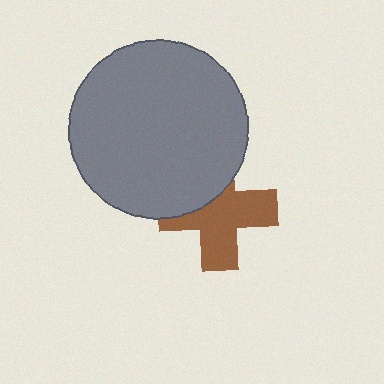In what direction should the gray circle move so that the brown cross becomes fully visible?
The gray circle should move up. That is the shortest direction to clear the overlap and leave the brown cross fully visible.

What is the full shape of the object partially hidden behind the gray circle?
The partially hidden object is a brown cross.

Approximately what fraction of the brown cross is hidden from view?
Roughly 35% of the brown cross is hidden behind the gray circle.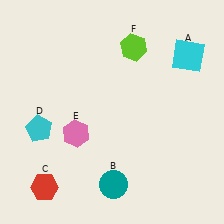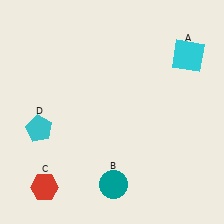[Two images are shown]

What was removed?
The pink hexagon (E), the lime hexagon (F) were removed in Image 2.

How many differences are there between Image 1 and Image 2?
There are 2 differences between the two images.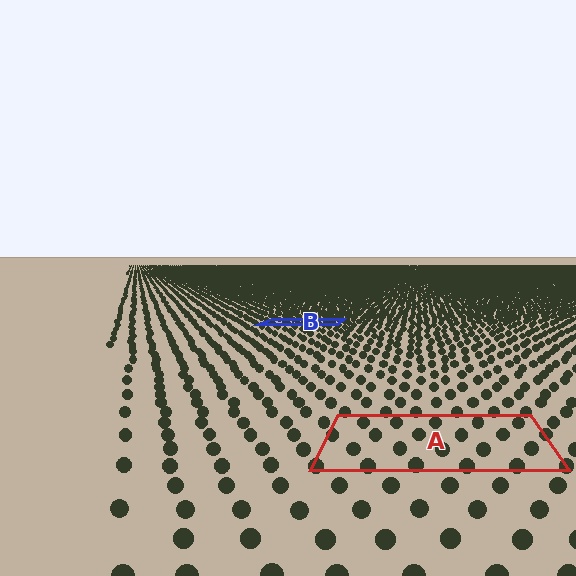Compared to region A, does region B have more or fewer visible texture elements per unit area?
Region B has more texture elements per unit area — they are packed more densely because it is farther away.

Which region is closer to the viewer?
Region A is closer. The texture elements there are larger and more spread out.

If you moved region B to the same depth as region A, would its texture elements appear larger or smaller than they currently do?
They would appear larger. At a closer depth, the same texture elements are projected at a bigger on-screen size.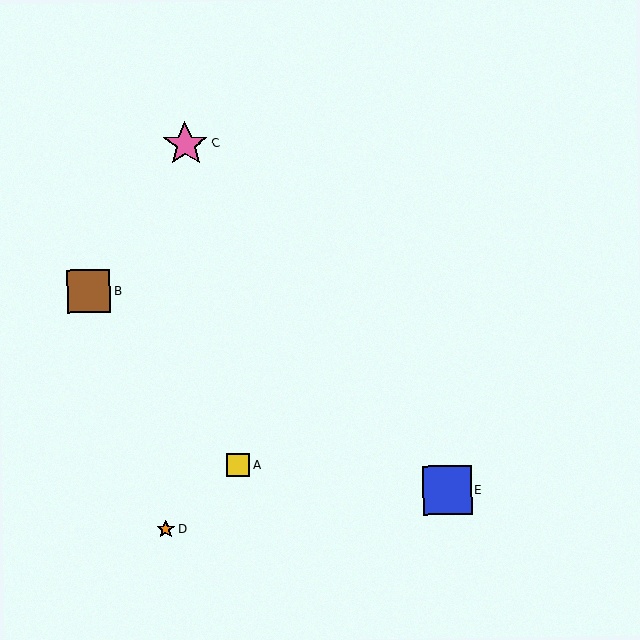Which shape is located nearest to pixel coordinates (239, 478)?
The yellow square (labeled A) at (238, 465) is nearest to that location.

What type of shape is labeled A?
Shape A is a yellow square.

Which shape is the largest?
The blue square (labeled E) is the largest.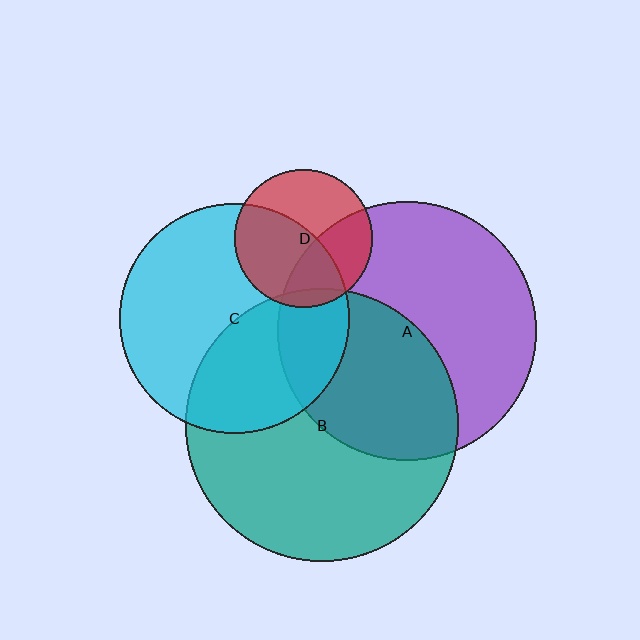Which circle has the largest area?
Circle B (teal).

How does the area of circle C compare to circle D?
Approximately 2.8 times.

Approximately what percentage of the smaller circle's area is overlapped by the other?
Approximately 40%.